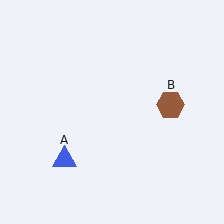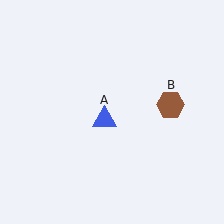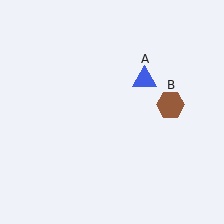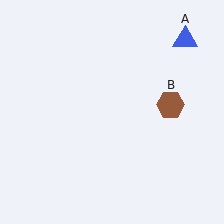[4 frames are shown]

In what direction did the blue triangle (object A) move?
The blue triangle (object A) moved up and to the right.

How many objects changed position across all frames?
1 object changed position: blue triangle (object A).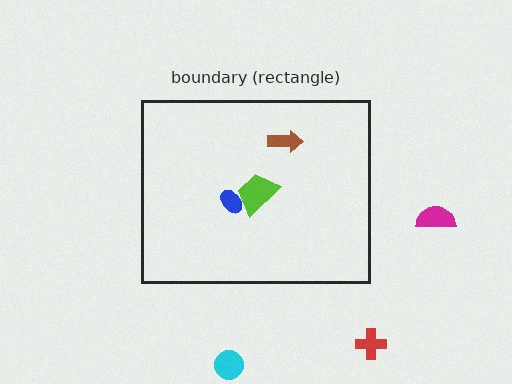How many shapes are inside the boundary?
3 inside, 3 outside.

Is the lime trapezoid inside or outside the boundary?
Inside.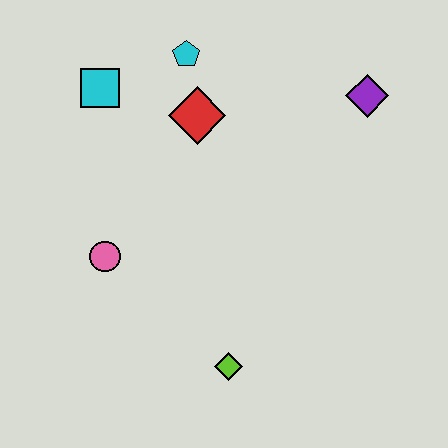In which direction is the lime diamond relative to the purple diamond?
The lime diamond is below the purple diamond.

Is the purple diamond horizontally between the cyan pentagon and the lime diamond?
No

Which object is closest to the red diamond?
The cyan pentagon is closest to the red diamond.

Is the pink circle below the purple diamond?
Yes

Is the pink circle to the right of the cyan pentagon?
No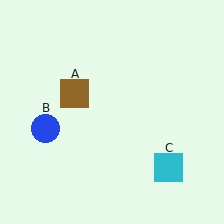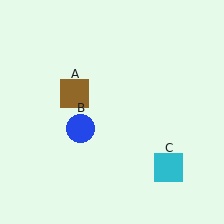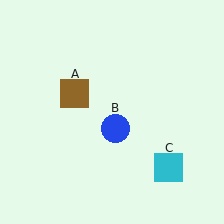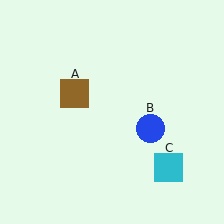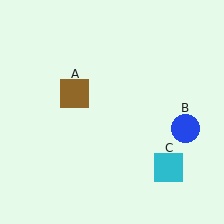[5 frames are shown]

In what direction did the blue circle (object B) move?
The blue circle (object B) moved right.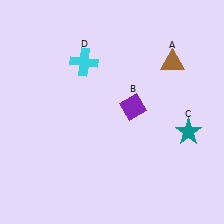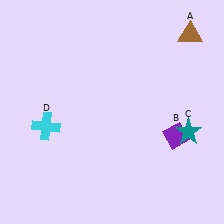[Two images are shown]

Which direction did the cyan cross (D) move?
The cyan cross (D) moved down.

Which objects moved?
The objects that moved are: the brown triangle (A), the purple diamond (B), the cyan cross (D).